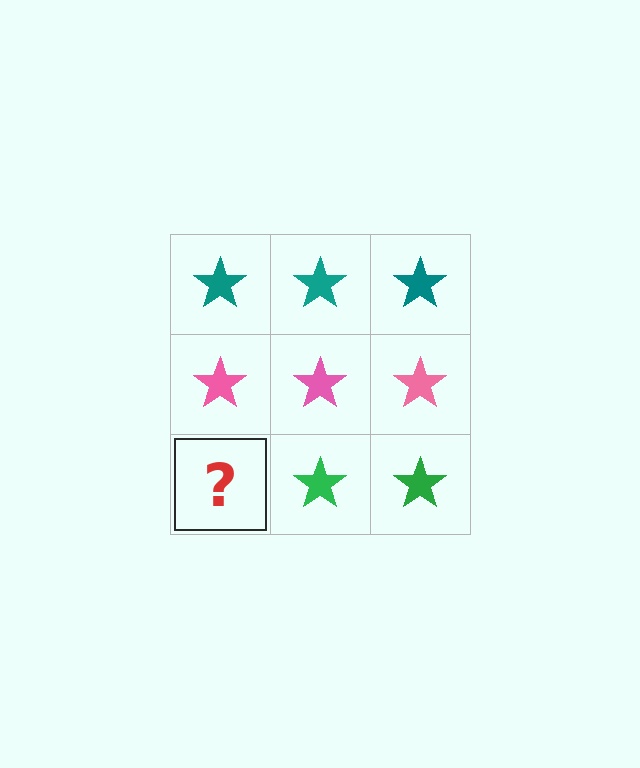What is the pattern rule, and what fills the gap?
The rule is that each row has a consistent color. The gap should be filled with a green star.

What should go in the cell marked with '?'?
The missing cell should contain a green star.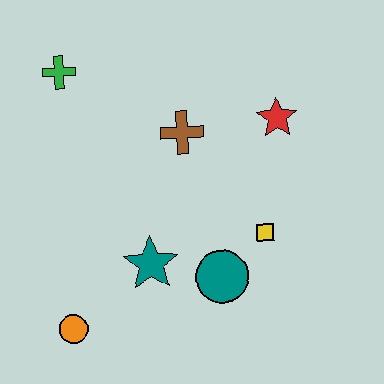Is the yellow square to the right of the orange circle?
Yes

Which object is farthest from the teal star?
The green cross is farthest from the teal star.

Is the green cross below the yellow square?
No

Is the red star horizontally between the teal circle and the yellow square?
No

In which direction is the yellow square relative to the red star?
The yellow square is below the red star.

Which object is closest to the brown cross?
The red star is closest to the brown cross.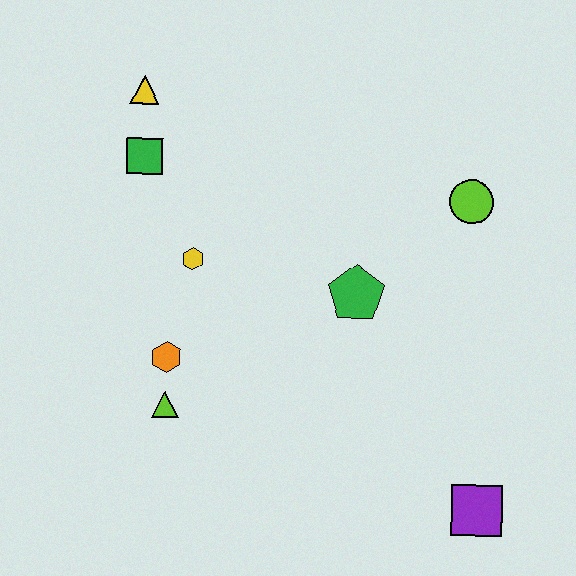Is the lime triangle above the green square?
No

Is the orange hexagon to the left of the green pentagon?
Yes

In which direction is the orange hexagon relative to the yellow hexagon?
The orange hexagon is below the yellow hexagon.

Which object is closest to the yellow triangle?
The green square is closest to the yellow triangle.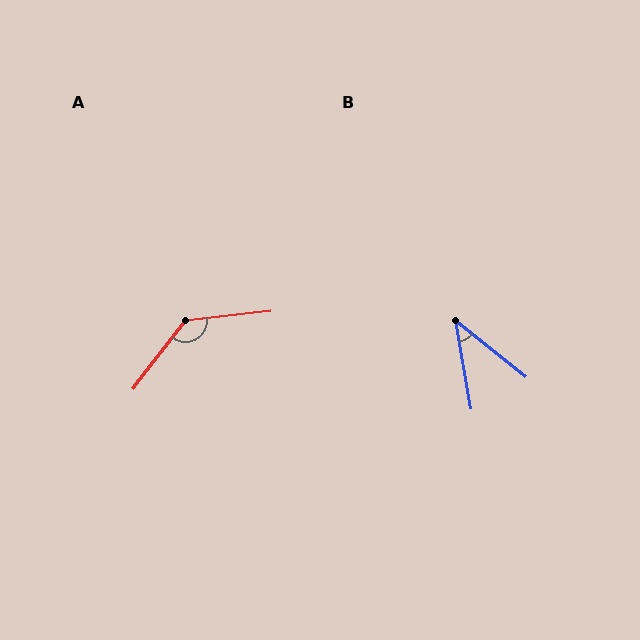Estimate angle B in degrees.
Approximately 41 degrees.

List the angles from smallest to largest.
B (41°), A (133°).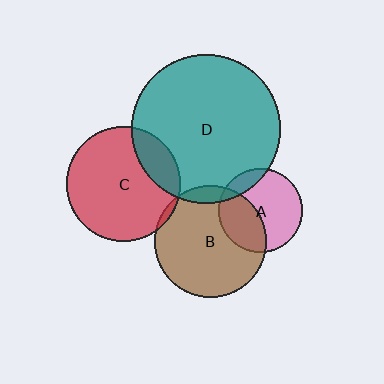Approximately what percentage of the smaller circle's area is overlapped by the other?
Approximately 10%.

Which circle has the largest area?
Circle D (teal).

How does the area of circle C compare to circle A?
Approximately 1.9 times.